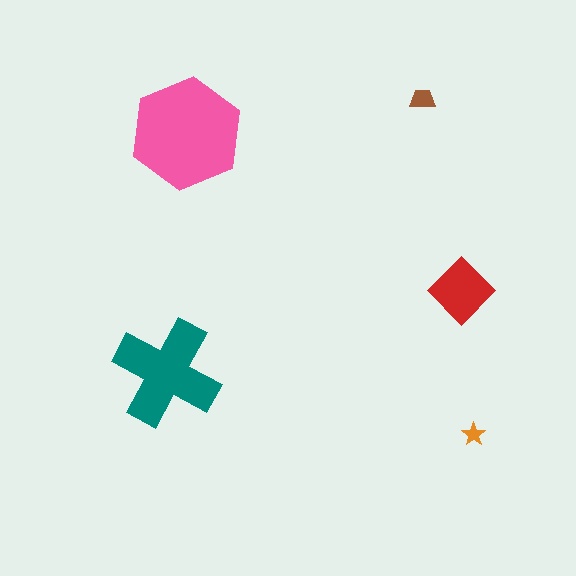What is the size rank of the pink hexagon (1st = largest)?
1st.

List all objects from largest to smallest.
The pink hexagon, the teal cross, the red diamond, the brown trapezoid, the orange star.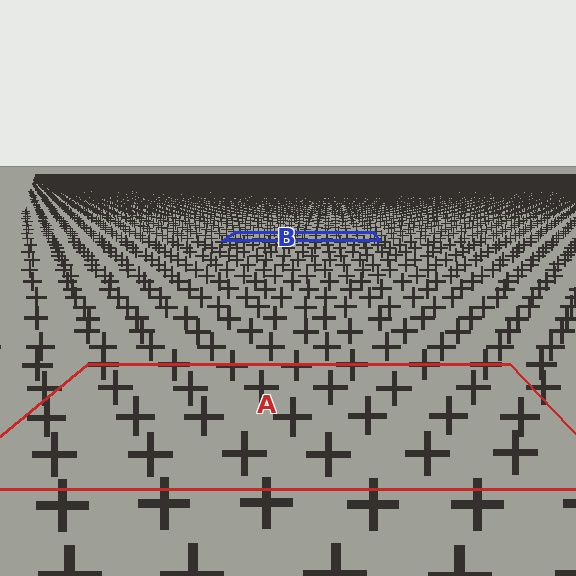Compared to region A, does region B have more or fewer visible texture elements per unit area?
Region B has more texture elements per unit area — they are packed more densely because it is farther away.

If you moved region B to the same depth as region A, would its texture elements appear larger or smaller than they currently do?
They would appear larger. At a closer depth, the same texture elements are projected at a bigger on-screen size.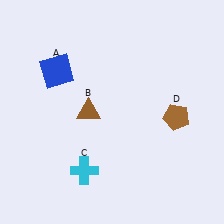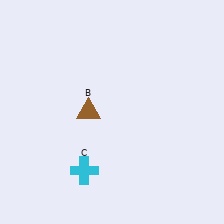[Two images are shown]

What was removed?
The brown pentagon (D), the blue square (A) were removed in Image 2.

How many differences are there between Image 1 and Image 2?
There are 2 differences between the two images.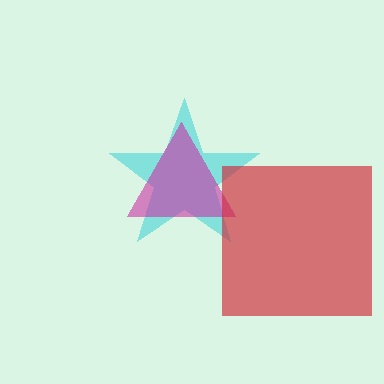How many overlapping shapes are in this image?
There are 3 overlapping shapes in the image.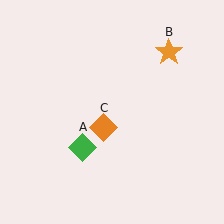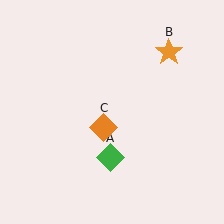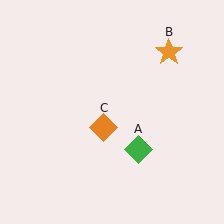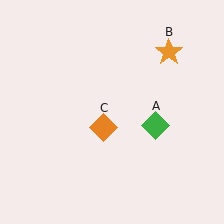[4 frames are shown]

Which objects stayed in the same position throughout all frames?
Orange star (object B) and orange diamond (object C) remained stationary.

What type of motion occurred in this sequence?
The green diamond (object A) rotated counterclockwise around the center of the scene.